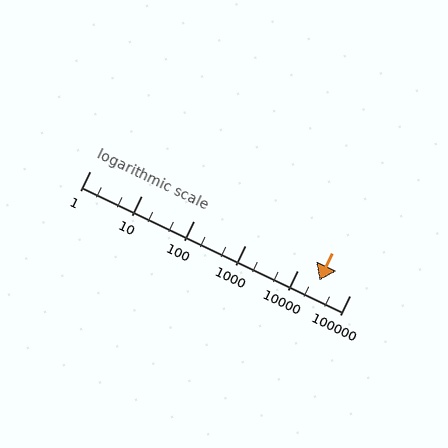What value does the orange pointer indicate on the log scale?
The pointer indicates approximately 26000.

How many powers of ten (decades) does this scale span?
The scale spans 5 decades, from 1 to 100000.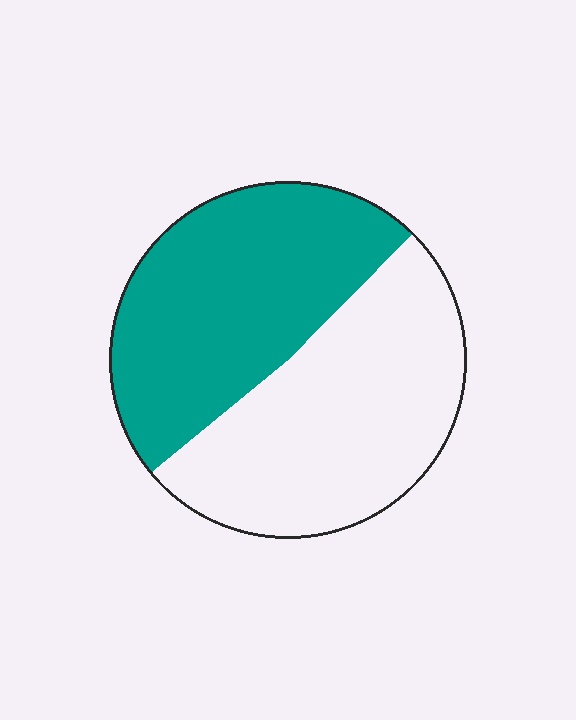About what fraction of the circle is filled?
About one half (1/2).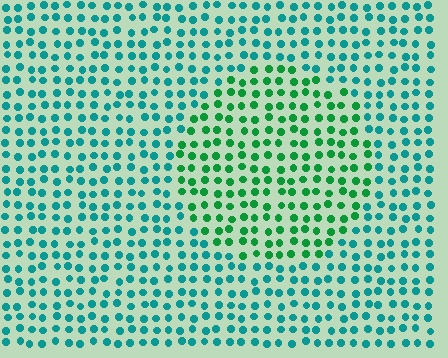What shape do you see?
I see a circle.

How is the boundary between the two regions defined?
The boundary is defined purely by a slight shift in hue (about 39 degrees). Spacing, size, and orientation are identical on both sides.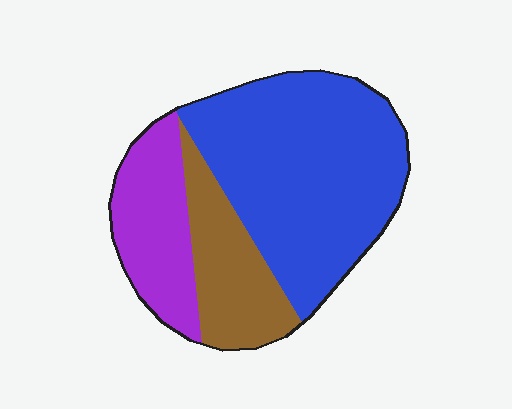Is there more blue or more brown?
Blue.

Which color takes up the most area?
Blue, at roughly 55%.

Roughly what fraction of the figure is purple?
Purple covers around 20% of the figure.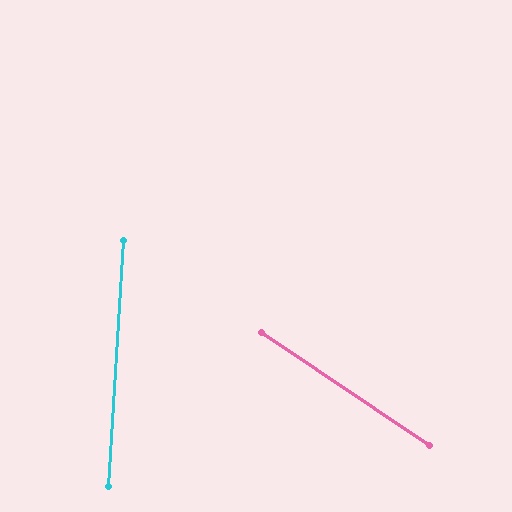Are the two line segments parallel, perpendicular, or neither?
Neither parallel nor perpendicular — they differ by about 60°.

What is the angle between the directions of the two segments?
Approximately 60 degrees.